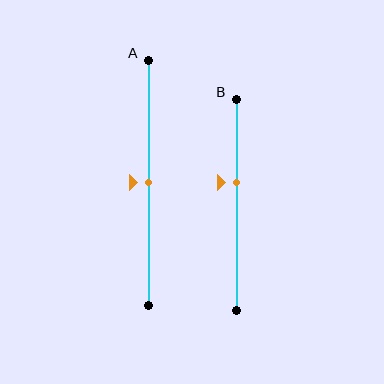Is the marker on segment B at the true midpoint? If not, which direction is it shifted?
No, the marker on segment B is shifted upward by about 11% of the segment length.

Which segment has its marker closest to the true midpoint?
Segment A has its marker closest to the true midpoint.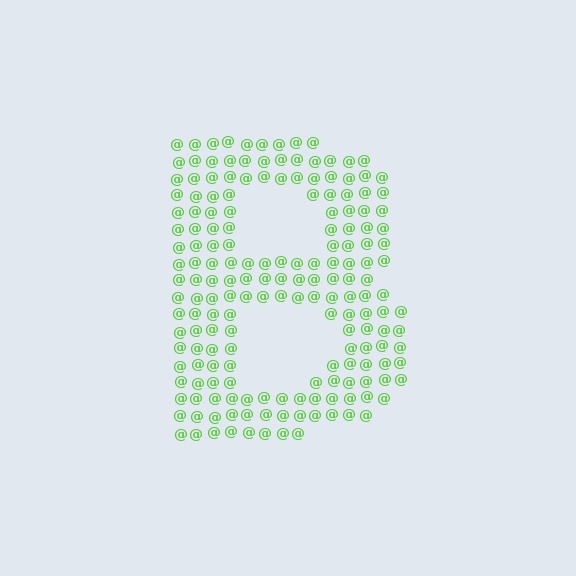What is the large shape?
The large shape is the letter B.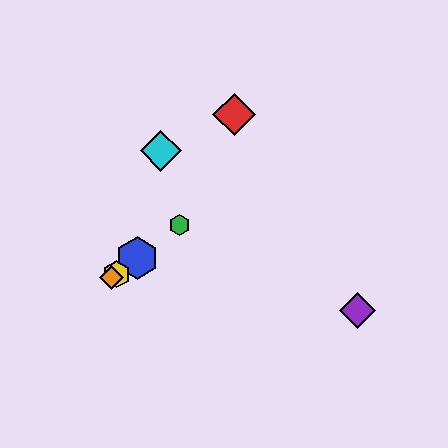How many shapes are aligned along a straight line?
4 shapes (the blue hexagon, the green hexagon, the yellow hexagon, the orange diamond) are aligned along a straight line.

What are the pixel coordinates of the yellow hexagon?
The yellow hexagon is at (116, 274).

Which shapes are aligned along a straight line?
The blue hexagon, the green hexagon, the yellow hexagon, the orange diamond are aligned along a straight line.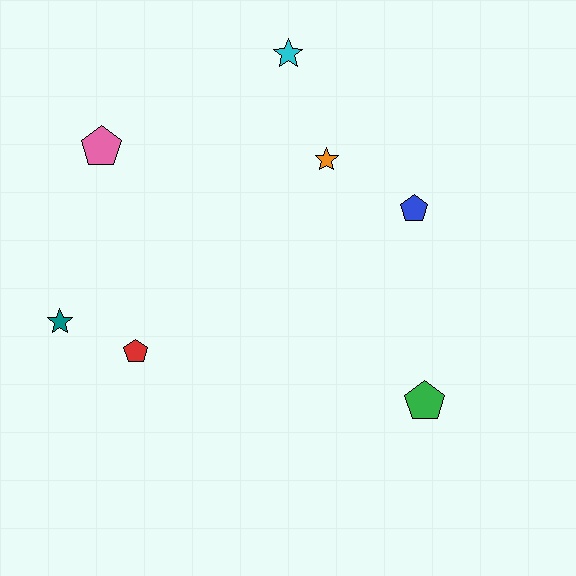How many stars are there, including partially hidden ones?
There are 3 stars.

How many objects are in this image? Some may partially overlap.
There are 7 objects.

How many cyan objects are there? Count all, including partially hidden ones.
There is 1 cyan object.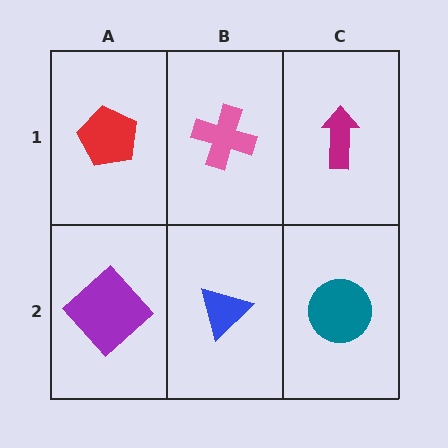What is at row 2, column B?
A blue triangle.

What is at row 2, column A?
A purple diamond.